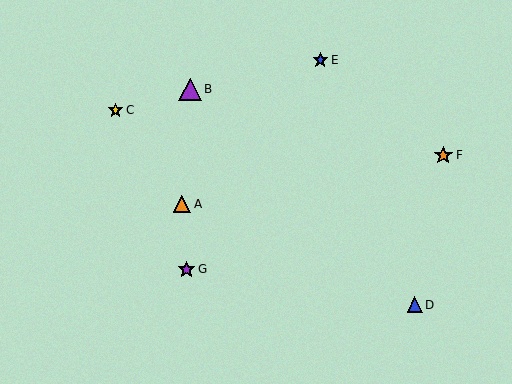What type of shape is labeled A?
Shape A is an orange triangle.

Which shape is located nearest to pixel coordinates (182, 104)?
The purple triangle (labeled B) at (190, 89) is nearest to that location.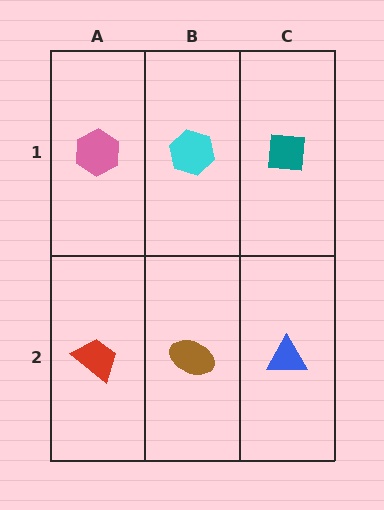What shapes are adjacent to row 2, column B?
A cyan hexagon (row 1, column B), a red trapezoid (row 2, column A), a blue triangle (row 2, column C).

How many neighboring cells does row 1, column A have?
2.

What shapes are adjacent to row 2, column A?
A pink hexagon (row 1, column A), a brown ellipse (row 2, column B).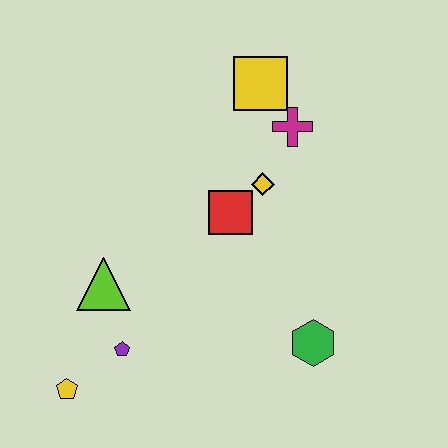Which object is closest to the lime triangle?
The purple pentagon is closest to the lime triangle.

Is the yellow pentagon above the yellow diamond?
No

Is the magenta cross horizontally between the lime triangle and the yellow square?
No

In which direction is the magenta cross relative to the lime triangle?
The magenta cross is to the right of the lime triangle.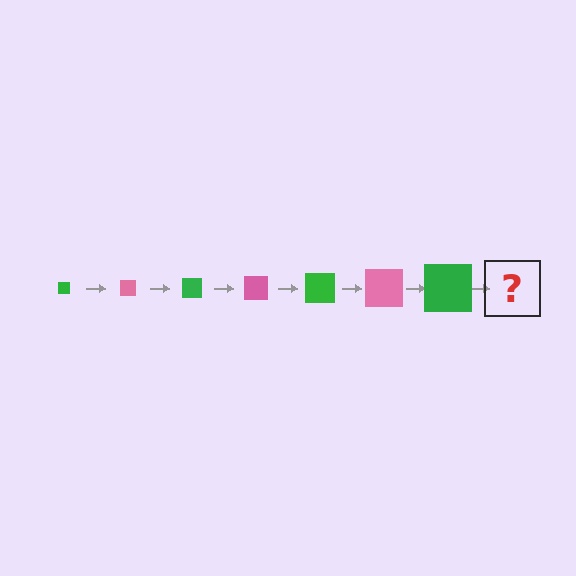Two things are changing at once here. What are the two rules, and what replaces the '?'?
The two rules are that the square grows larger each step and the color cycles through green and pink. The '?' should be a pink square, larger than the previous one.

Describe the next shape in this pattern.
It should be a pink square, larger than the previous one.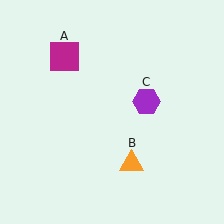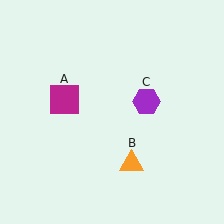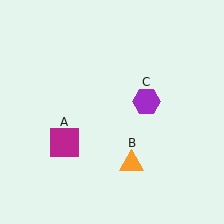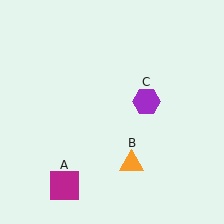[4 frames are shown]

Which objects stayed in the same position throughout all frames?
Orange triangle (object B) and purple hexagon (object C) remained stationary.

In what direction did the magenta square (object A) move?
The magenta square (object A) moved down.